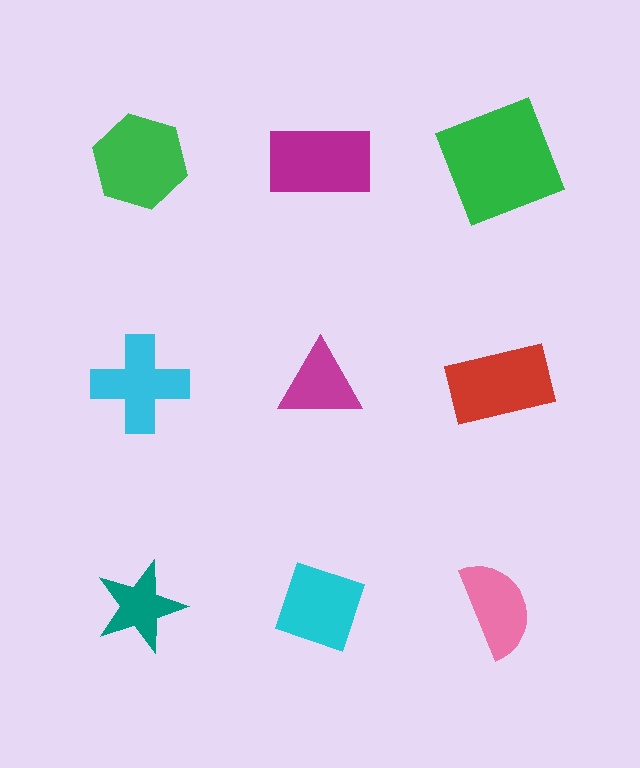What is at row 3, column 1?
A teal star.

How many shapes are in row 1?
3 shapes.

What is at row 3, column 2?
A cyan diamond.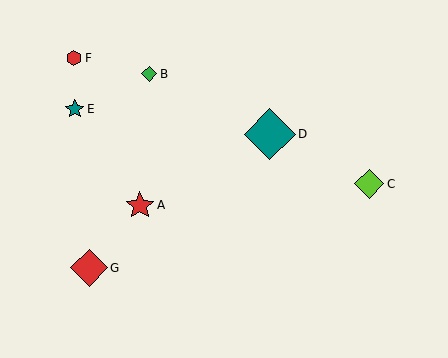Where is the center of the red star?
The center of the red star is at (140, 205).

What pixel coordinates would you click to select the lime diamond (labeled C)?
Click at (369, 184) to select the lime diamond C.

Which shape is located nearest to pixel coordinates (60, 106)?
The teal star (labeled E) at (75, 109) is nearest to that location.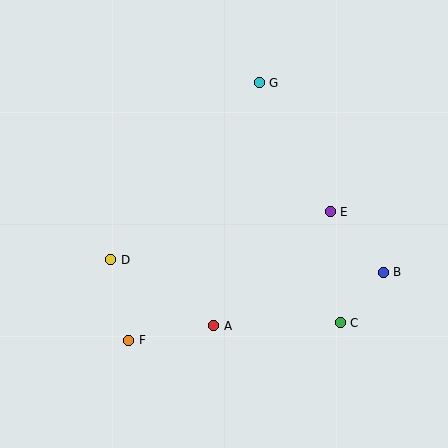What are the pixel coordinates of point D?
Point D is at (111, 260).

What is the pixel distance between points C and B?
The distance between C and B is 67 pixels.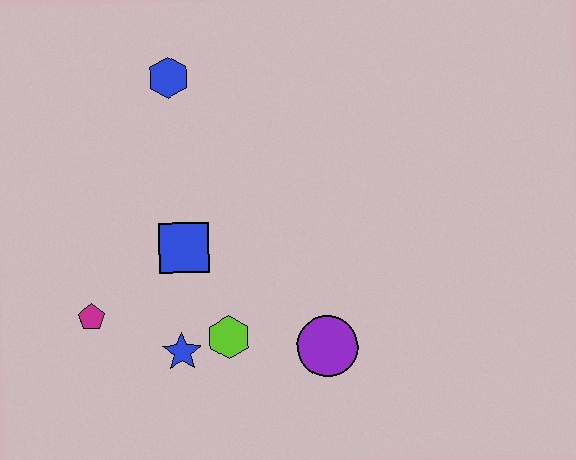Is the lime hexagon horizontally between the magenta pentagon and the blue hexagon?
No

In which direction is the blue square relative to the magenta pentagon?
The blue square is to the right of the magenta pentagon.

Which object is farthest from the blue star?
The blue hexagon is farthest from the blue star.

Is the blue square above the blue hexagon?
No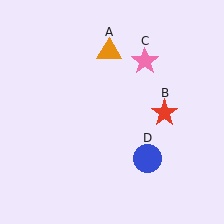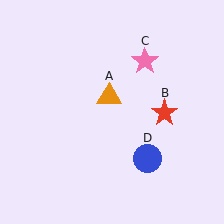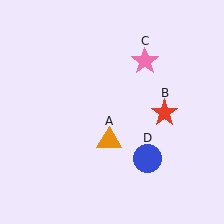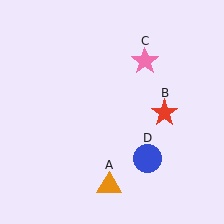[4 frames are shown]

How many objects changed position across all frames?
1 object changed position: orange triangle (object A).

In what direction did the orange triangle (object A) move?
The orange triangle (object A) moved down.